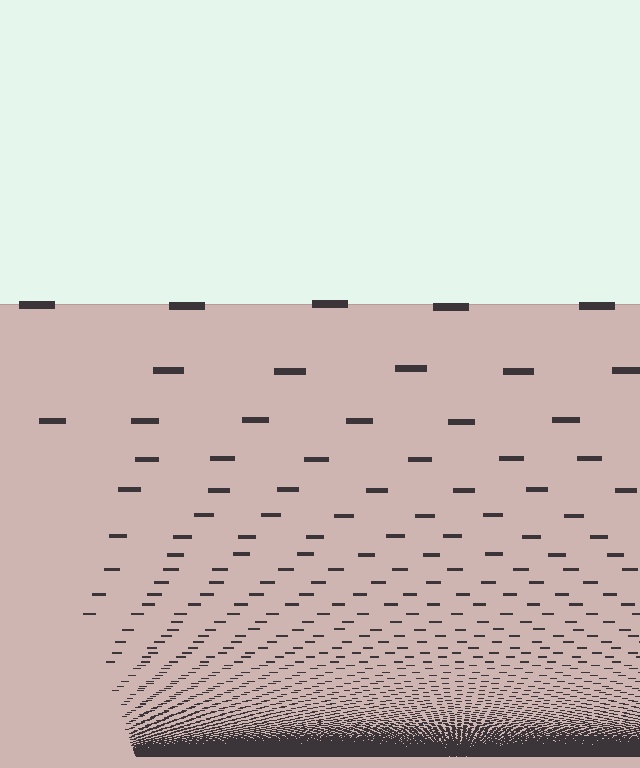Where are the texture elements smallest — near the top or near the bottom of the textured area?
Near the bottom.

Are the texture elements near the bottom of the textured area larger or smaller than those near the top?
Smaller. The gradient is inverted — elements near the bottom are smaller and denser.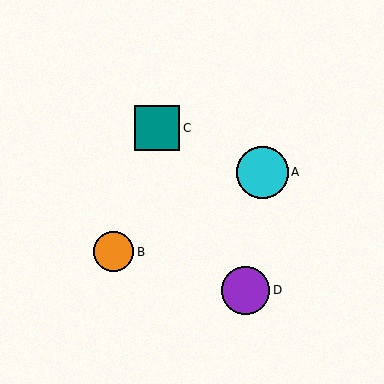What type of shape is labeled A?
Shape A is a cyan circle.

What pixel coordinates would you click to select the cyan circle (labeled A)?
Click at (262, 172) to select the cyan circle A.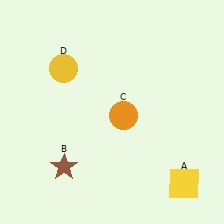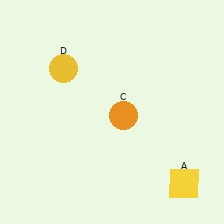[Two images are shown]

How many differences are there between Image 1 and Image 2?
There is 1 difference between the two images.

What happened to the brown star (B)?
The brown star (B) was removed in Image 2. It was in the bottom-left area of Image 1.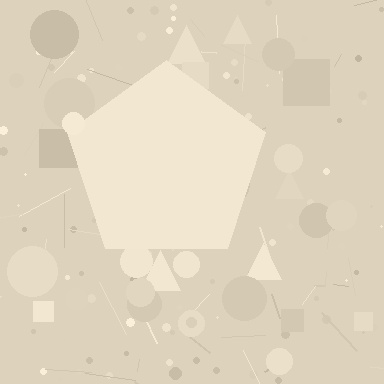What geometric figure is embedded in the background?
A pentagon is embedded in the background.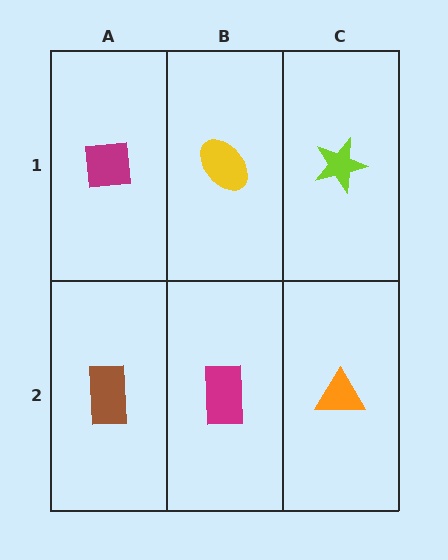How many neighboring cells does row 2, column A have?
2.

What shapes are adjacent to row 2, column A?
A magenta square (row 1, column A), a magenta rectangle (row 2, column B).